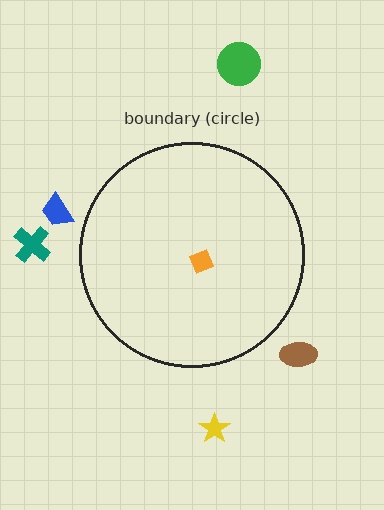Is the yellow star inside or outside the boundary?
Outside.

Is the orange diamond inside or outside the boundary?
Inside.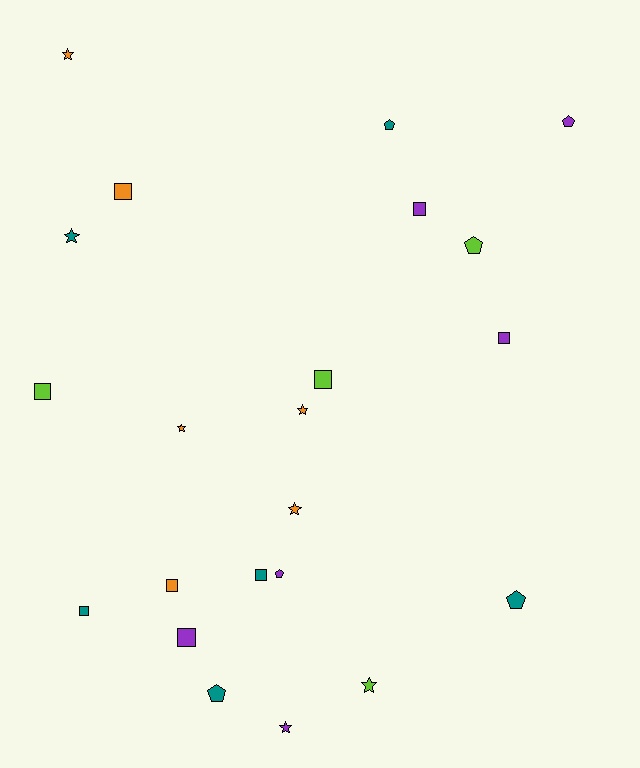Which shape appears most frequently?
Square, with 9 objects.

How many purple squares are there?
There are 3 purple squares.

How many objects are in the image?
There are 22 objects.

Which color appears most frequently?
Teal, with 6 objects.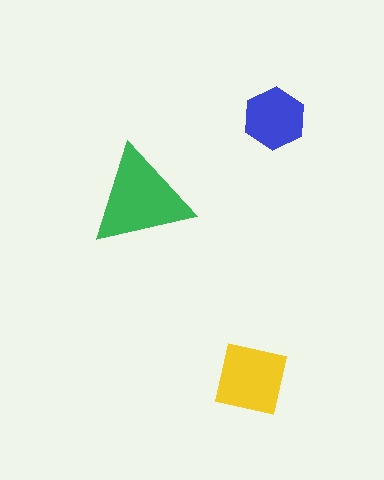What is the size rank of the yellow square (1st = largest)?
2nd.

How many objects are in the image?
There are 3 objects in the image.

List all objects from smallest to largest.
The blue hexagon, the yellow square, the green triangle.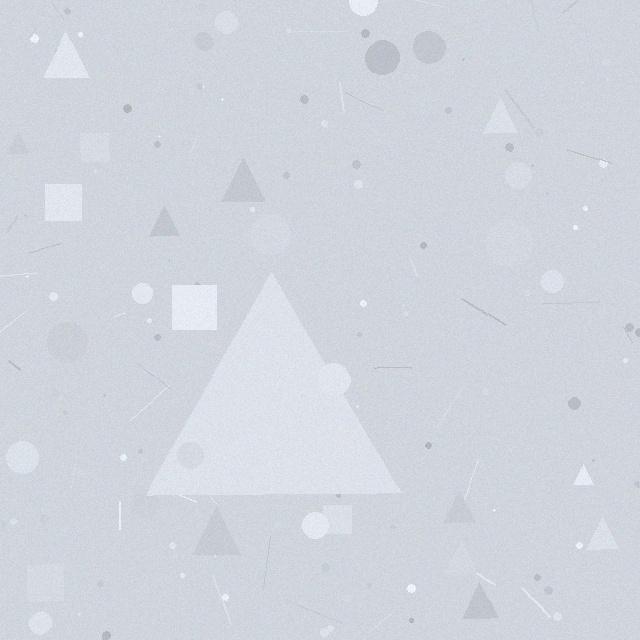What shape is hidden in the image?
A triangle is hidden in the image.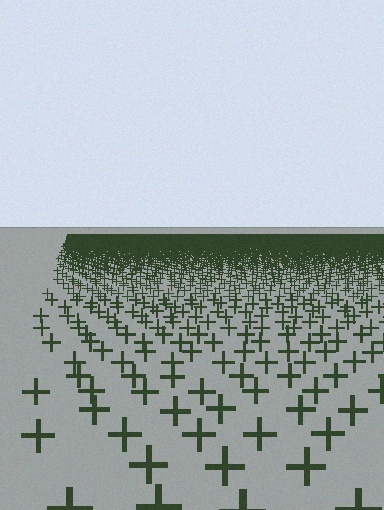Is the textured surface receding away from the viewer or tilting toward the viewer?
The surface is receding away from the viewer. Texture elements get smaller and denser toward the top.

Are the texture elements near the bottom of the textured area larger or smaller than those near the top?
Larger. Near the bottom, elements are closer to the viewer and appear at a bigger on-screen size.